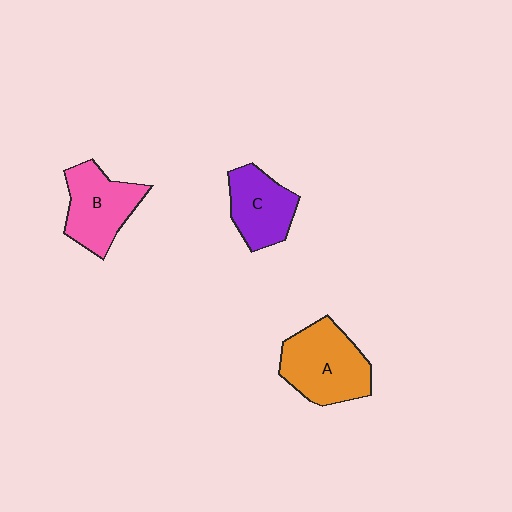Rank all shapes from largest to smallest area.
From largest to smallest: A (orange), B (pink), C (purple).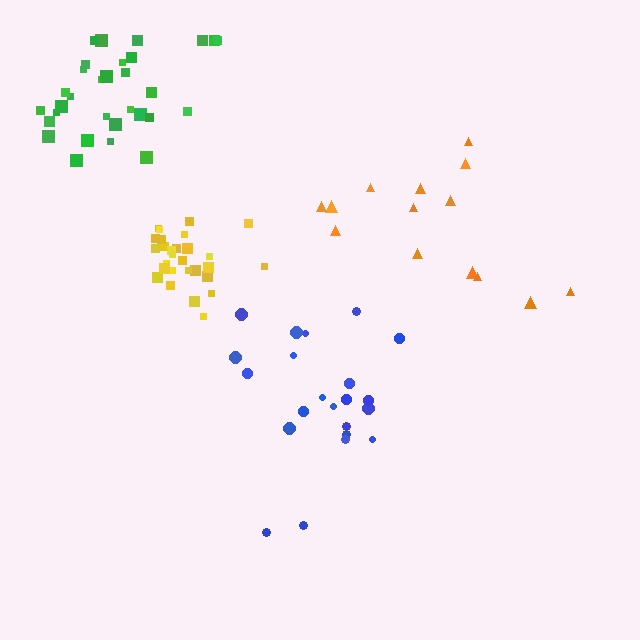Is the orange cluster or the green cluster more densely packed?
Green.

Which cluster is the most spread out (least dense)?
Orange.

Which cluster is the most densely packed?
Yellow.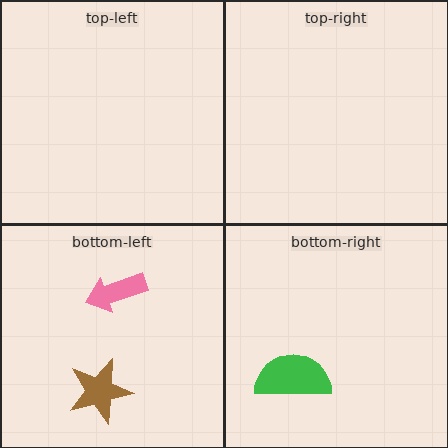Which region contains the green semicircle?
The bottom-right region.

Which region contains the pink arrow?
The bottom-left region.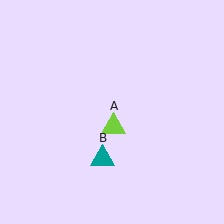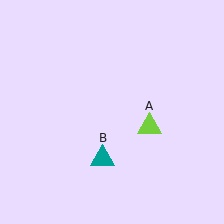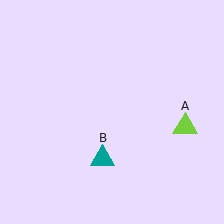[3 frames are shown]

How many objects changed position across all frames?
1 object changed position: lime triangle (object A).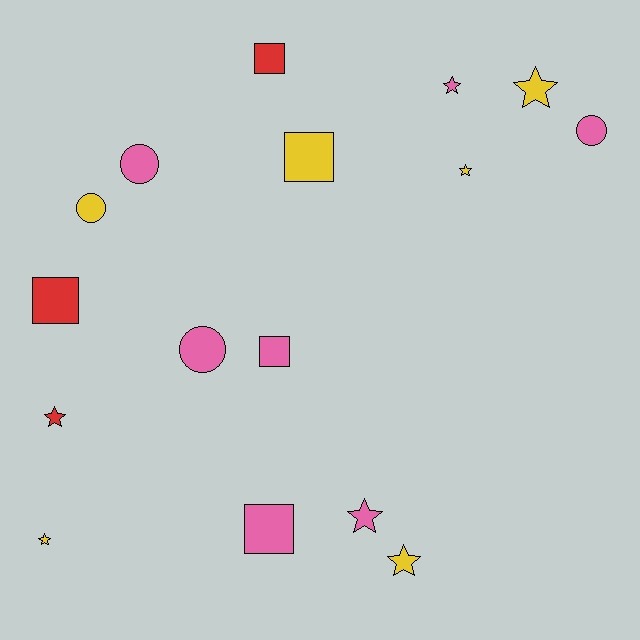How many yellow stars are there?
There are 4 yellow stars.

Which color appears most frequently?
Pink, with 7 objects.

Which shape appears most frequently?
Star, with 7 objects.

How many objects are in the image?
There are 16 objects.